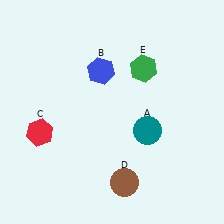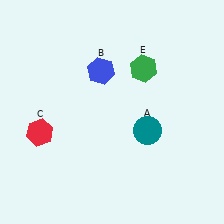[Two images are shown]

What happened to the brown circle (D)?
The brown circle (D) was removed in Image 2. It was in the bottom-right area of Image 1.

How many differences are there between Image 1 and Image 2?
There is 1 difference between the two images.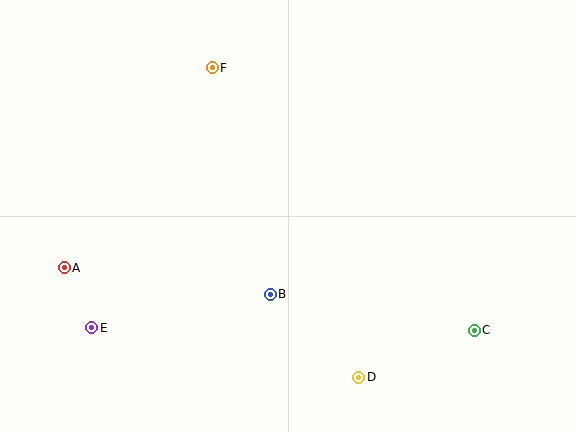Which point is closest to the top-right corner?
Point C is closest to the top-right corner.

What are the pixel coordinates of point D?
Point D is at (359, 377).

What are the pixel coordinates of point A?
Point A is at (64, 268).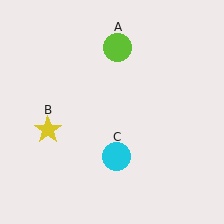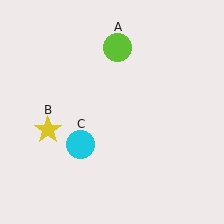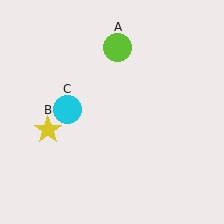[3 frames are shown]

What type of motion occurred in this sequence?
The cyan circle (object C) rotated clockwise around the center of the scene.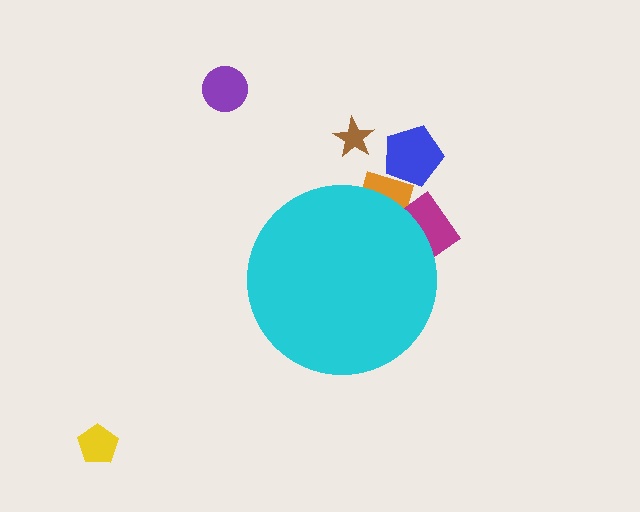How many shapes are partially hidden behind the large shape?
2 shapes are partially hidden.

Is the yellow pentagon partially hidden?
No, the yellow pentagon is fully visible.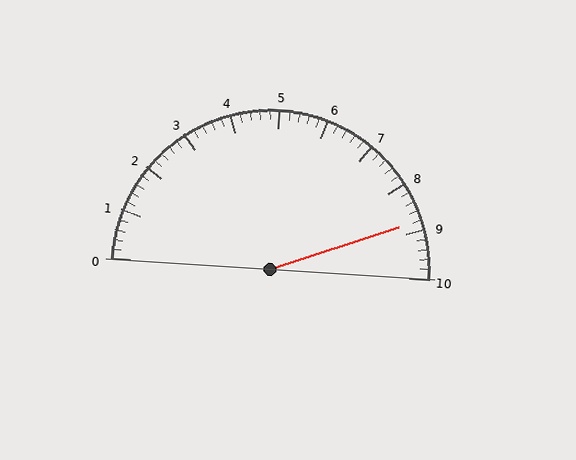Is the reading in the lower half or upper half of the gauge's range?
The reading is in the upper half of the range (0 to 10).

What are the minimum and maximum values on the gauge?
The gauge ranges from 0 to 10.